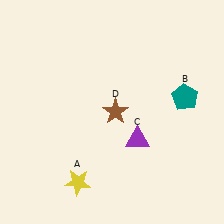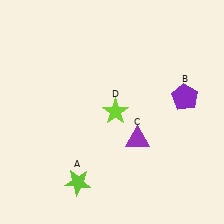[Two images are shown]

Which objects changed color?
A changed from yellow to lime. B changed from teal to purple. D changed from brown to lime.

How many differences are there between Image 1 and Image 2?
There are 3 differences between the two images.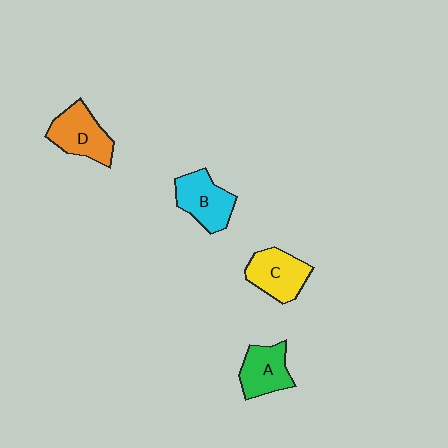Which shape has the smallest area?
Shape A (green).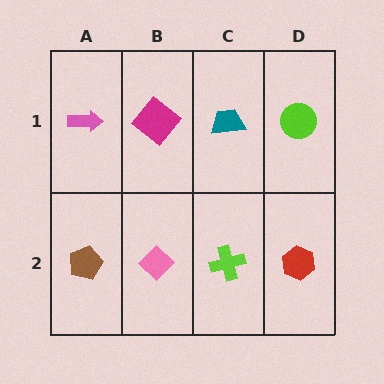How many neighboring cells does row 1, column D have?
2.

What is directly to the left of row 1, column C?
A magenta diamond.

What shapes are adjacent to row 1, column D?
A red hexagon (row 2, column D), a teal trapezoid (row 1, column C).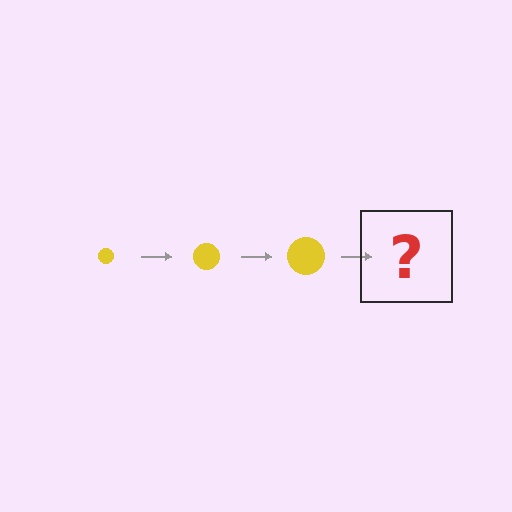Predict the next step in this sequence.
The next step is a yellow circle, larger than the previous one.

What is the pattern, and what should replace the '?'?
The pattern is that the circle gets progressively larger each step. The '?' should be a yellow circle, larger than the previous one.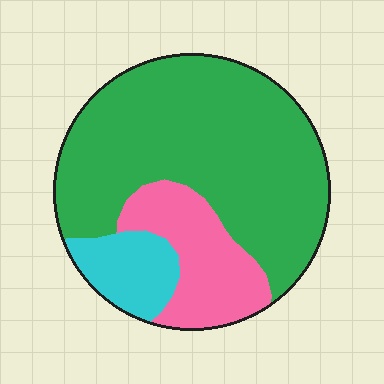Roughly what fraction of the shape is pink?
Pink covers 21% of the shape.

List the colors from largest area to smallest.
From largest to smallest: green, pink, cyan.